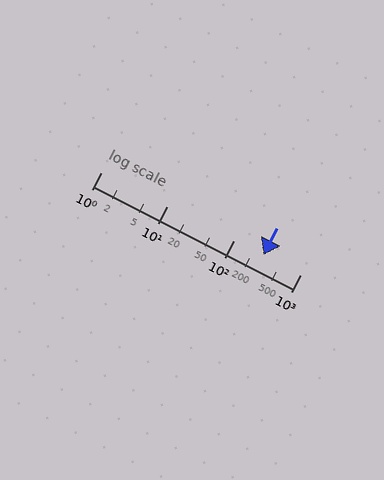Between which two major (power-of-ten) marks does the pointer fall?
The pointer is between 100 and 1000.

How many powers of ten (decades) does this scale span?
The scale spans 3 decades, from 1 to 1000.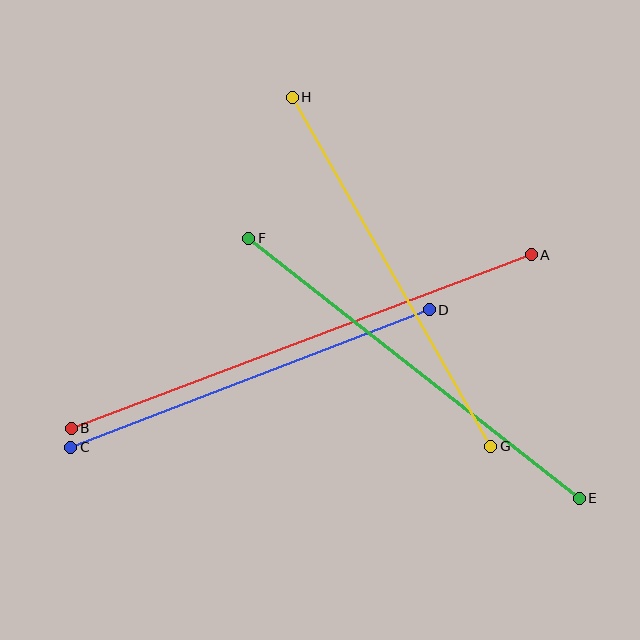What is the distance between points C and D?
The distance is approximately 384 pixels.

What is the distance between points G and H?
The distance is approximately 402 pixels.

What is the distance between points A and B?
The distance is approximately 492 pixels.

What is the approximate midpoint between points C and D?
The midpoint is at approximately (250, 379) pixels.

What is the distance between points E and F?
The distance is approximately 421 pixels.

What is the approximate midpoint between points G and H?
The midpoint is at approximately (391, 272) pixels.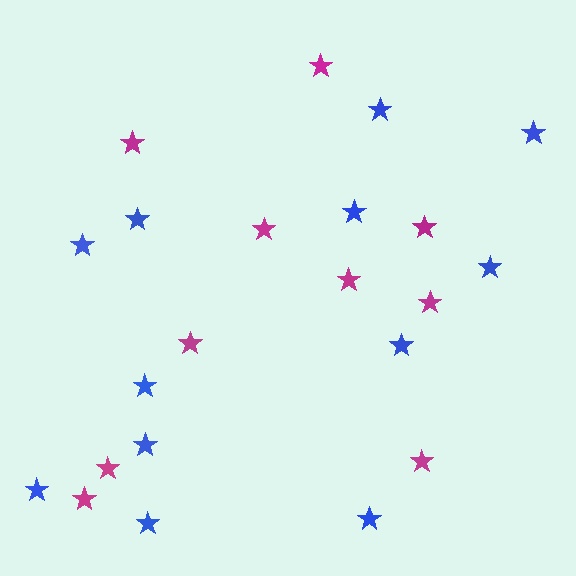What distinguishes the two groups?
There are 2 groups: one group of magenta stars (10) and one group of blue stars (12).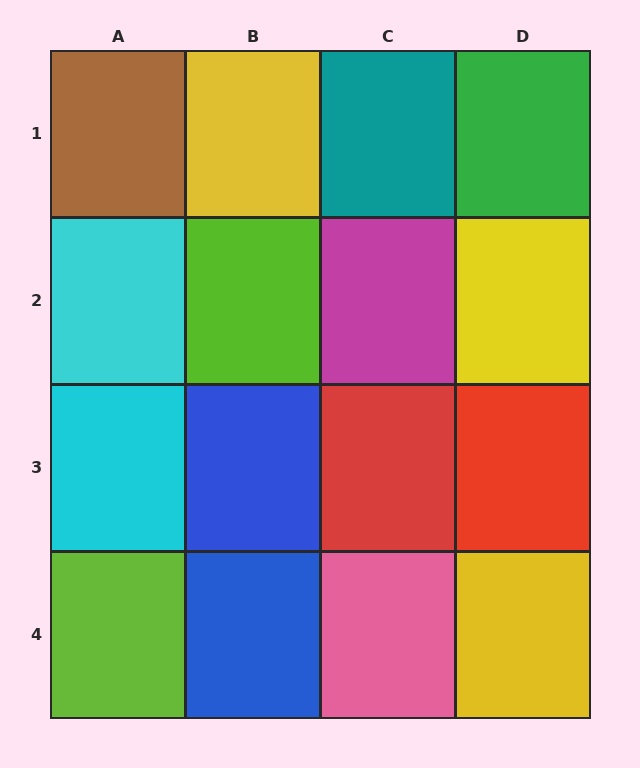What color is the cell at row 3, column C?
Red.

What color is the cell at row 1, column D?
Green.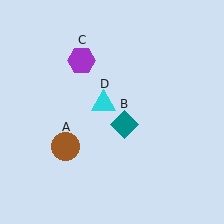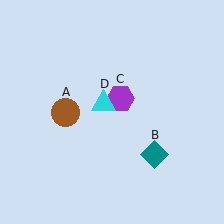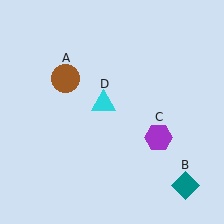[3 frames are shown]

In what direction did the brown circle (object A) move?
The brown circle (object A) moved up.